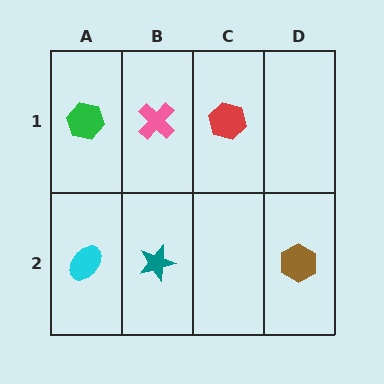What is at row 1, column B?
A pink cross.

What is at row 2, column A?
A cyan ellipse.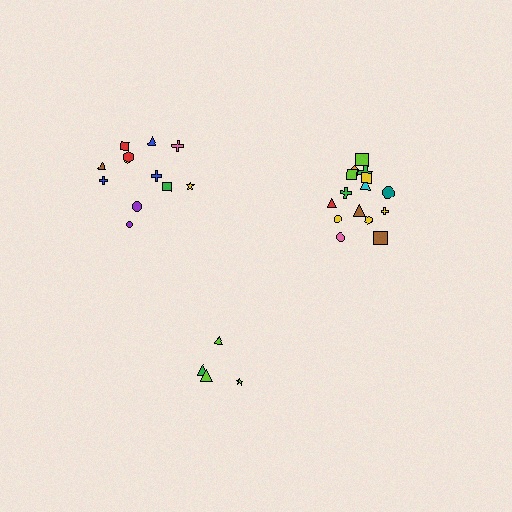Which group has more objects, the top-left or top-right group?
The top-right group.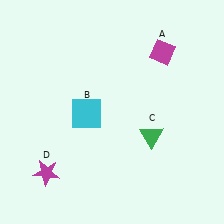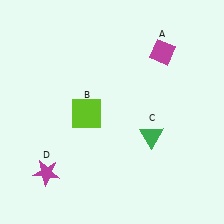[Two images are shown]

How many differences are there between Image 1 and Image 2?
There is 1 difference between the two images.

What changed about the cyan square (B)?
In Image 1, B is cyan. In Image 2, it changed to lime.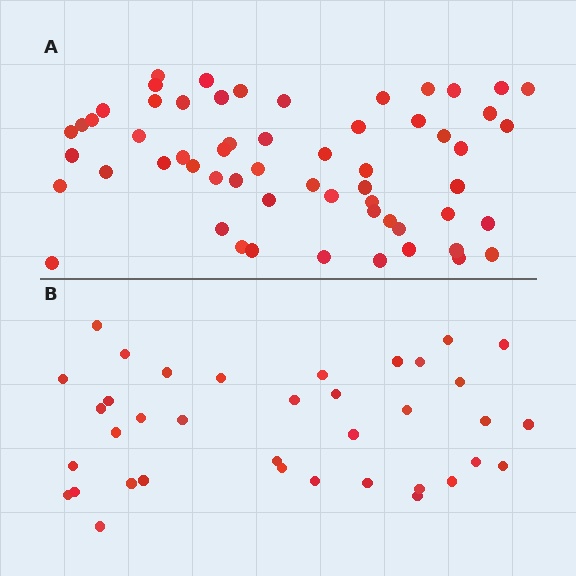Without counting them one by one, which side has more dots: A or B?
Region A (the top region) has more dots.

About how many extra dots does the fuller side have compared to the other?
Region A has approximately 20 more dots than region B.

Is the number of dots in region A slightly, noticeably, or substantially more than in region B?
Region A has substantially more. The ratio is roughly 1.6 to 1.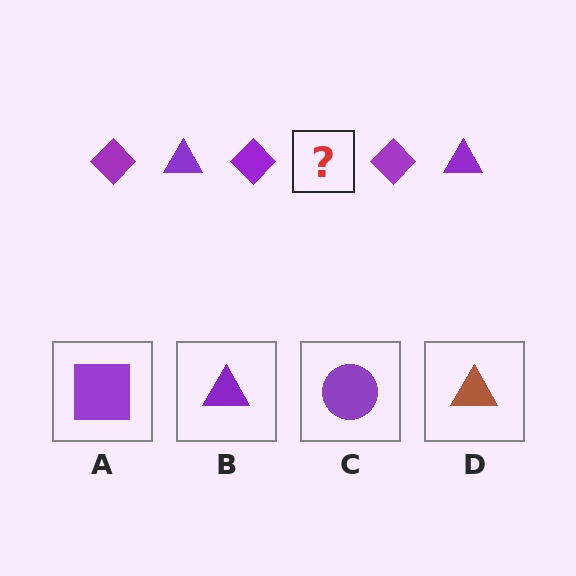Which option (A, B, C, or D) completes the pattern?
B.